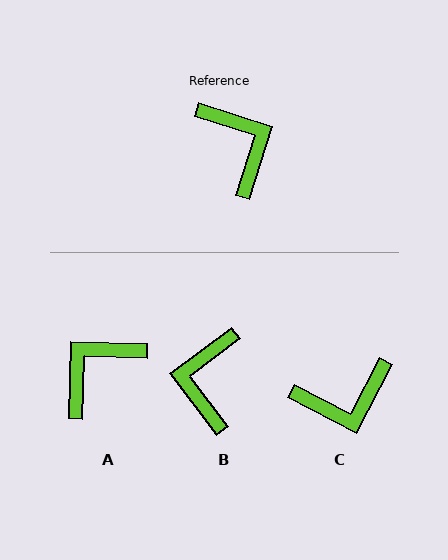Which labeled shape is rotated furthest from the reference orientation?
B, about 145 degrees away.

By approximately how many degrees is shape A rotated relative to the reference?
Approximately 106 degrees counter-clockwise.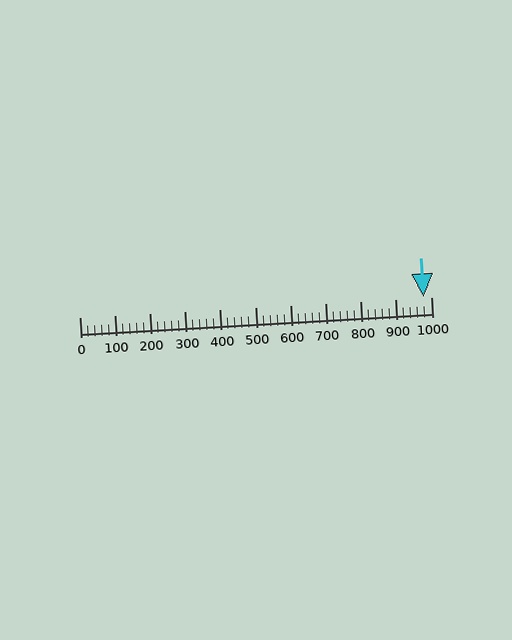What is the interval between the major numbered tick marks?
The major tick marks are spaced 100 units apart.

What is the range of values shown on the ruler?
The ruler shows values from 0 to 1000.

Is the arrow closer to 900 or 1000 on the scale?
The arrow is closer to 1000.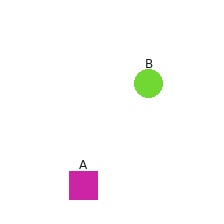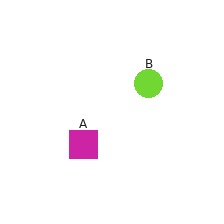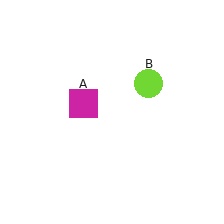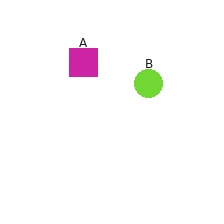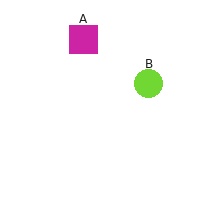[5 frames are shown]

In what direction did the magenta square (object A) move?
The magenta square (object A) moved up.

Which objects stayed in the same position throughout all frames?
Lime circle (object B) remained stationary.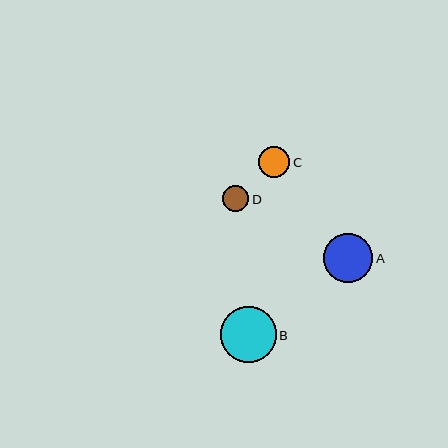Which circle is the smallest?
Circle D is the smallest with a size of approximately 26 pixels.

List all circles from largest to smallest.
From largest to smallest: B, A, C, D.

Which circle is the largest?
Circle B is the largest with a size of approximately 56 pixels.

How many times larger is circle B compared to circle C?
Circle B is approximately 1.8 times the size of circle C.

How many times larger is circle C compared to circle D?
Circle C is approximately 1.2 times the size of circle D.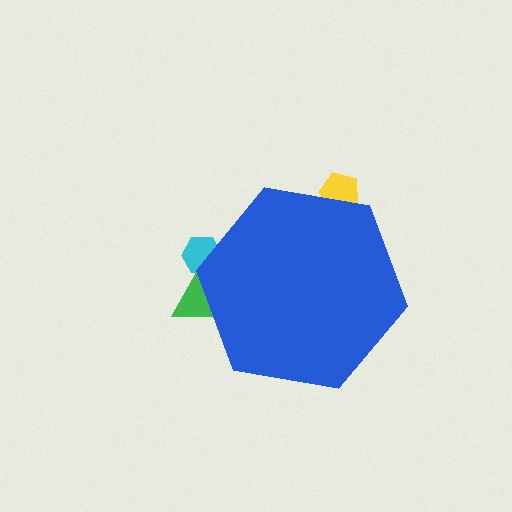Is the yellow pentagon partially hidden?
Yes, the yellow pentagon is partially hidden behind the blue hexagon.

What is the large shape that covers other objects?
A blue hexagon.